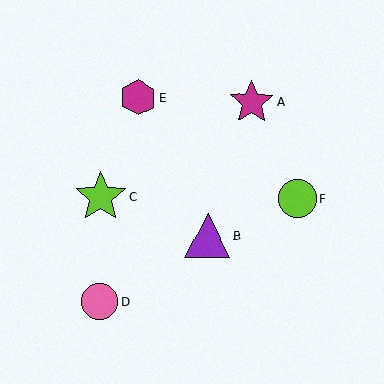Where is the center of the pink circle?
The center of the pink circle is at (100, 302).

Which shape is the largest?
The lime star (labeled C) is the largest.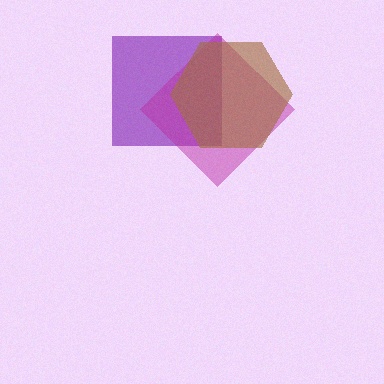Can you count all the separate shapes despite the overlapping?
Yes, there are 3 separate shapes.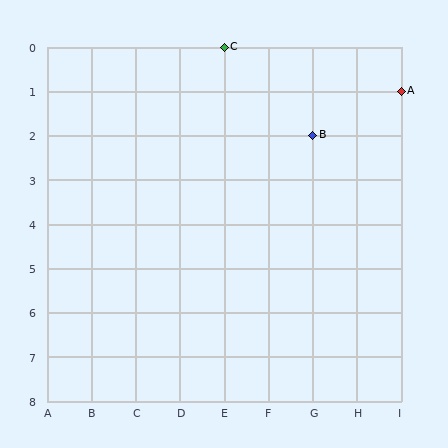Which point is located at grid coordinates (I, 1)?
Point A is at (I, 1).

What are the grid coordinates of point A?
Point A is at grid coordinates (I, 1).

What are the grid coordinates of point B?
Point B is at grid coordinates (G, 2).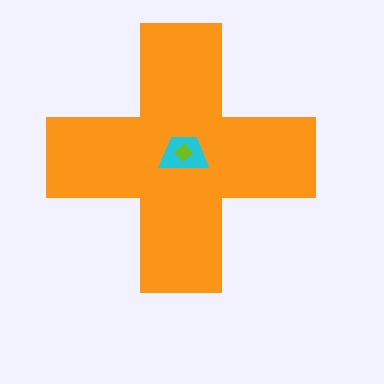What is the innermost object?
The lime diamond.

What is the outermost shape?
The orange cross.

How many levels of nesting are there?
3.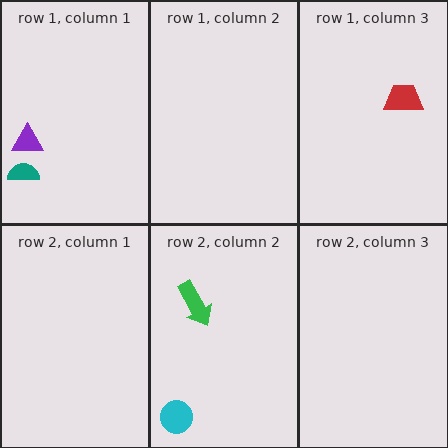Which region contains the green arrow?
The row 2, column 2 region.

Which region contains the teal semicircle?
The row 1, column 1 region.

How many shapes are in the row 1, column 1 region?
2.